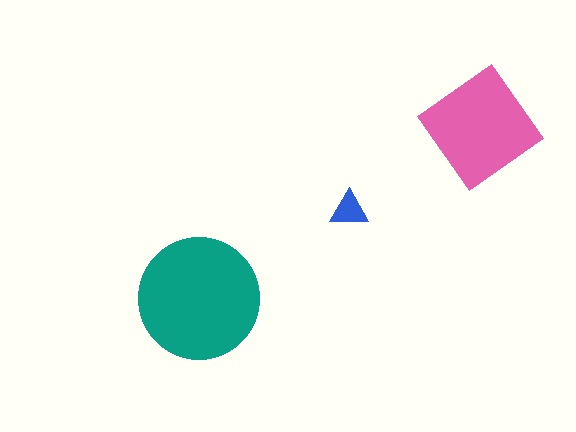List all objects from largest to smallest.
The teal circle, the pink diamond, the blue triangle.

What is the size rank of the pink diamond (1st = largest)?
2nd.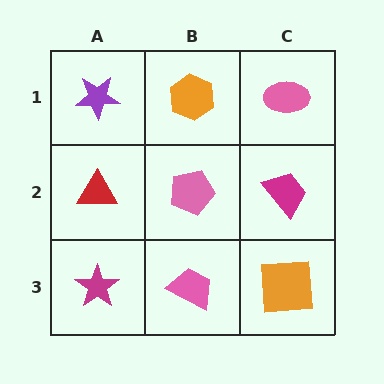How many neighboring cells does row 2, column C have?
3.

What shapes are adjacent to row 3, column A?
A red triangle (row 2, column A), a pink trapezoid (row 3, column B).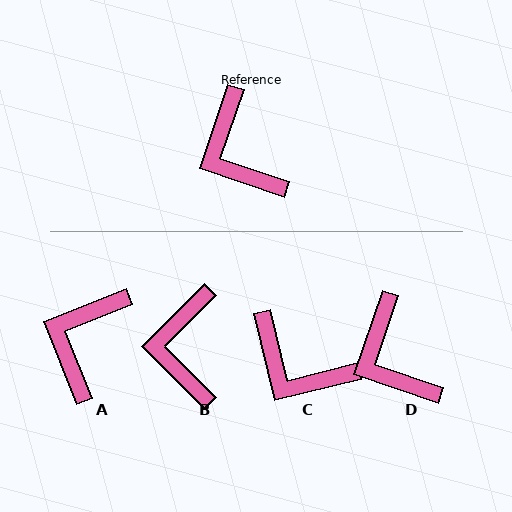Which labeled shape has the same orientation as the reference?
D.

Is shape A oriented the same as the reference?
No, it is off by about 50 degrees.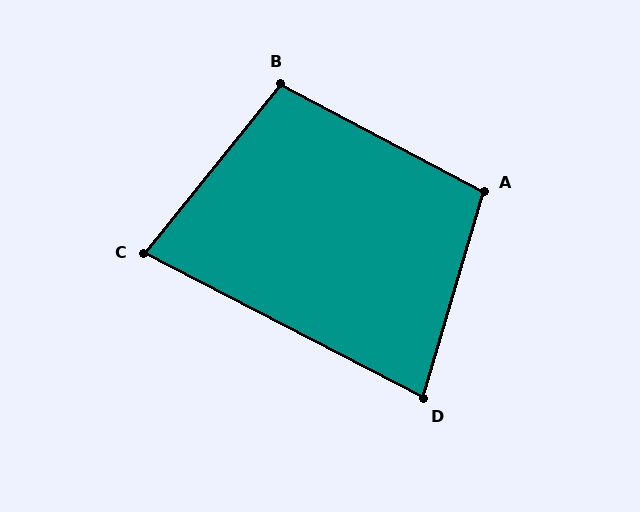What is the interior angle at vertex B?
Approximately 101 degrees (obtuse).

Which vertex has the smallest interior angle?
C, at approximately 78 degrees.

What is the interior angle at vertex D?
Approximately 79 degrees (acute).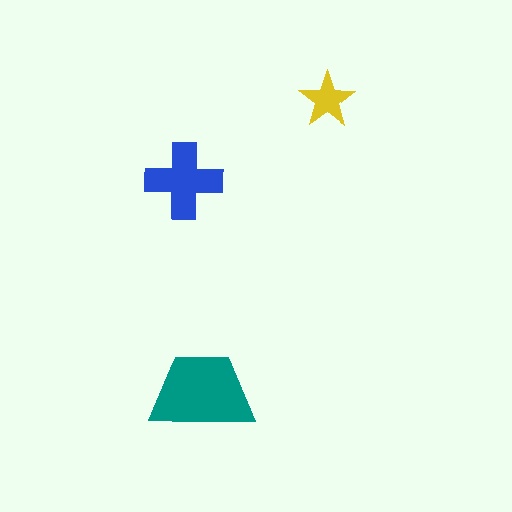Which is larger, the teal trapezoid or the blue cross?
The teal trapezoid.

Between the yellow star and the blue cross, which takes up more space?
The blue cross.